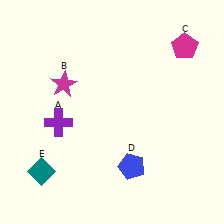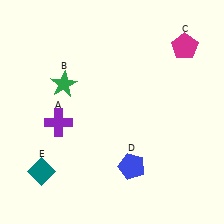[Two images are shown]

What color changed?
The star (B) changed from magenta in Image 1 to green in Image 2.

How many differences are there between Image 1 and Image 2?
There is 1 difference between the two images.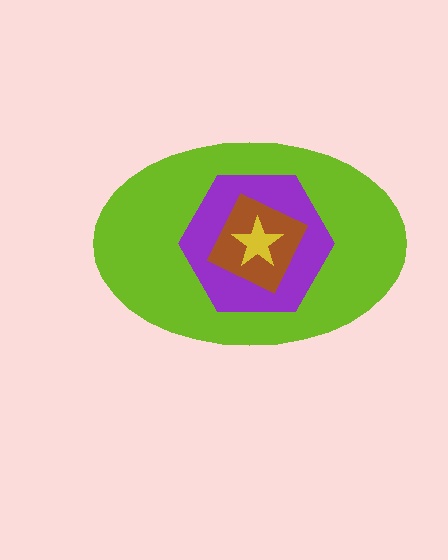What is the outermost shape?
The lime ellipse.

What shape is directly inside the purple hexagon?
The brown diamond.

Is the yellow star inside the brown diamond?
Yes.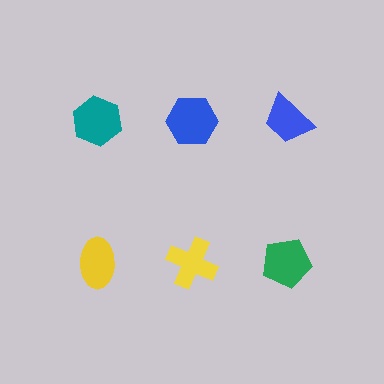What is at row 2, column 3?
A green pentagon.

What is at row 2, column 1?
A yellow ellipse.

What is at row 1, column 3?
A blue trapezoid.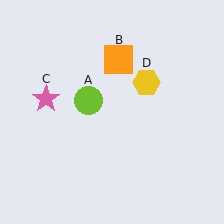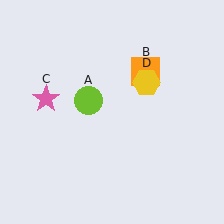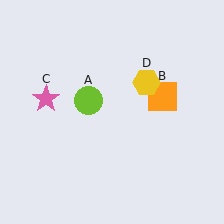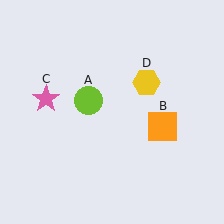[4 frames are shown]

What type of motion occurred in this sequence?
The orange square (object B) rotated clockwise around the center of the scene.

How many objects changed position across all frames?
1 object changed position: orange square (object B).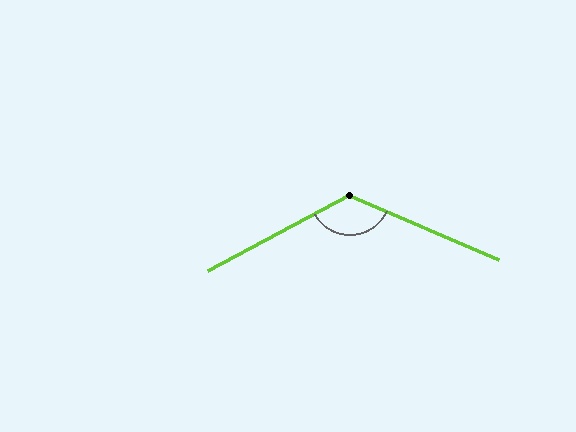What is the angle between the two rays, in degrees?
Approximately 129 degrees.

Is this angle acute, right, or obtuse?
It is obtuse.